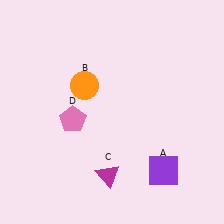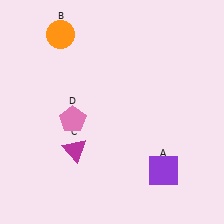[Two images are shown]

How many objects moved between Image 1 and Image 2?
2 objects moved between the two images.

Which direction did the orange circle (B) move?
The orange circle (B) moved up.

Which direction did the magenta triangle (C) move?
The magenta triangle (C) moved left.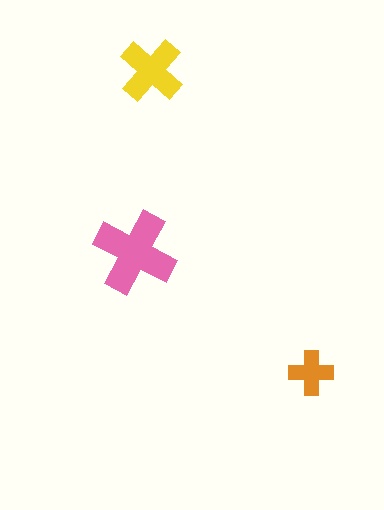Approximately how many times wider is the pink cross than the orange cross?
About 2 times wider.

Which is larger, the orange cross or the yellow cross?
The yellow one.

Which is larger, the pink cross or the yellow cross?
The pink one.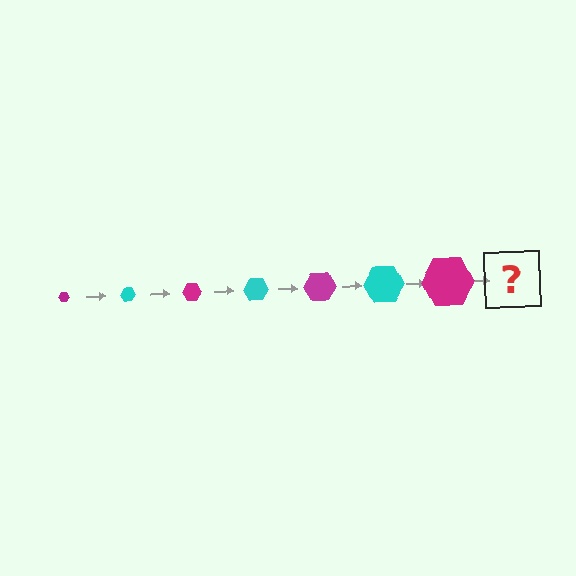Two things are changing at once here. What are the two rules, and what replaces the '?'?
The two rules are that the hexagon grows larger each step and the color cycles through magenta and cyan. The '?' should be a cyan hexagon, larger than the previous one.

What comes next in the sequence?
The next element should be a cyan hexagon, larger than the previous one.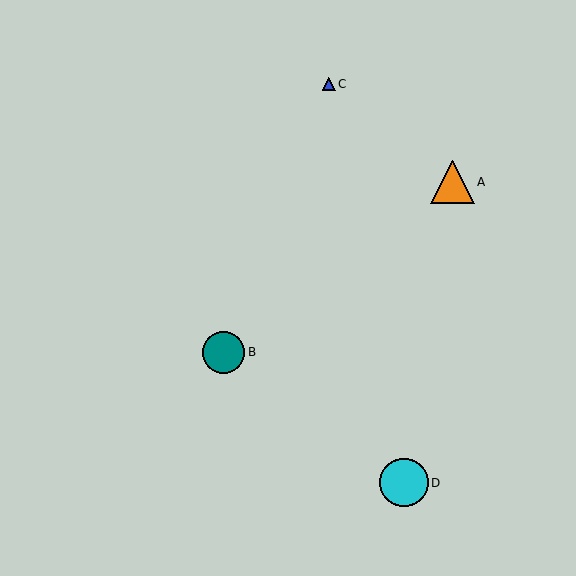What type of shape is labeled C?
Shape C is a blue triangle.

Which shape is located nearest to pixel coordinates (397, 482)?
The cyan circle (labeled D) at (404, 483) is nearest to that location.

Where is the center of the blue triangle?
The center of the blue triangle is at (329, 84).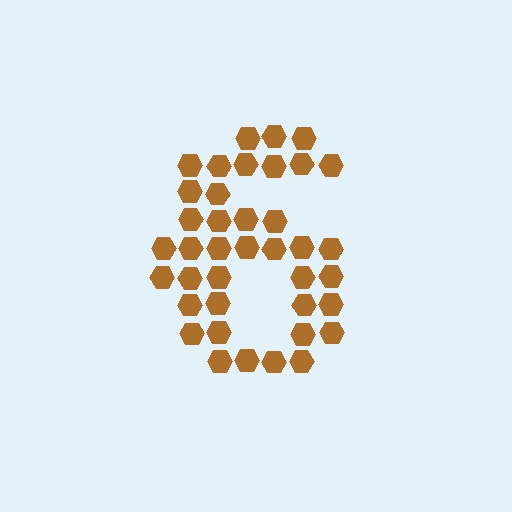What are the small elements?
The small elements are hexagons.